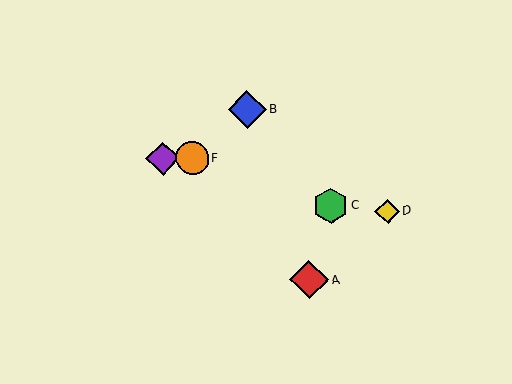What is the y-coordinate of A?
Object A is at y≈280.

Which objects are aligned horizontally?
Objects E, F are aligned horizontally.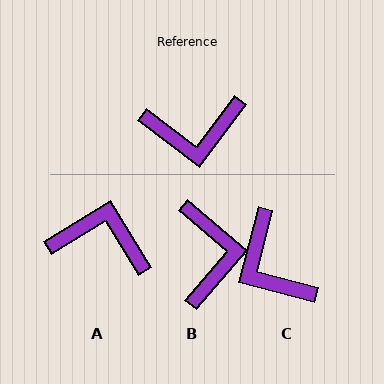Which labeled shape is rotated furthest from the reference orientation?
A, about 158 degrees away.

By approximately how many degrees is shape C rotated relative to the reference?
Approximately 68 degrees clockwise.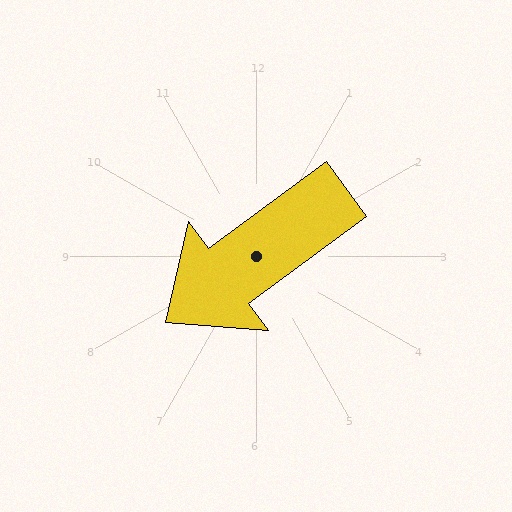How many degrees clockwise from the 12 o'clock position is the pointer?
Approximately 234 degrees.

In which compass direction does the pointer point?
Southwest.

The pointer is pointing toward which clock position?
Roughly 8 o'clock.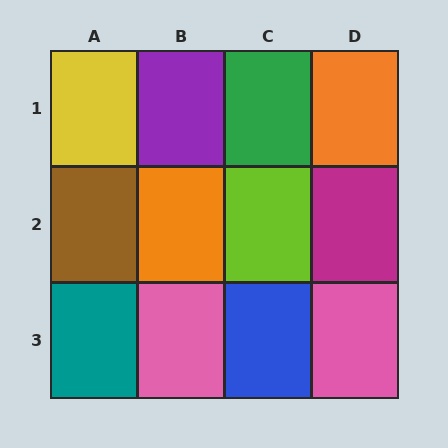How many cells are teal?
1 cell is teal.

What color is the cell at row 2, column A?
Brown.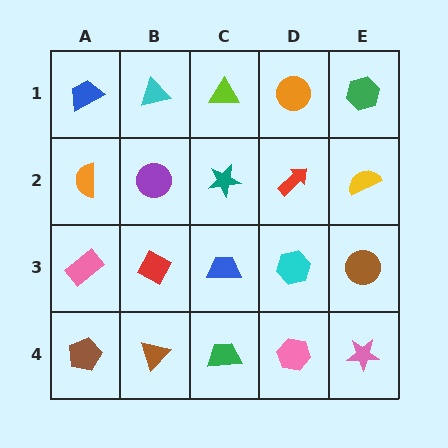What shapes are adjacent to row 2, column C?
A lime triangle (row 1, column C), a blue trapezoid (row 3, column C), a purple circle (row 2, column B), a red arrow (row 2, column D).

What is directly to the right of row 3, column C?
A cyan hexagon.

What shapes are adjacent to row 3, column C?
A teal star (row 2, column C), a green trapezoid (row 4, column C), a red diamond (row 3, column B), a cyan hexagon (row 3, column D).